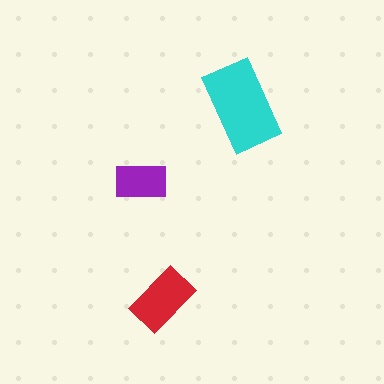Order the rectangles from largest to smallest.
the cyan one, the red one, the purple one.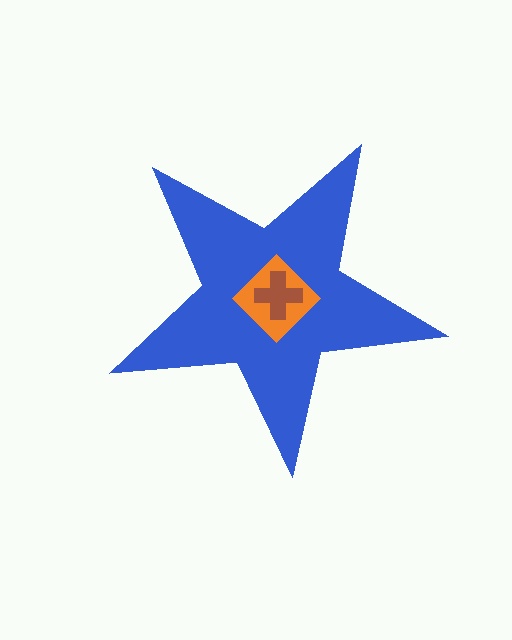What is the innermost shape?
The brown cross.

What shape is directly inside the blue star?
The orange diamond.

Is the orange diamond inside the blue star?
Yes.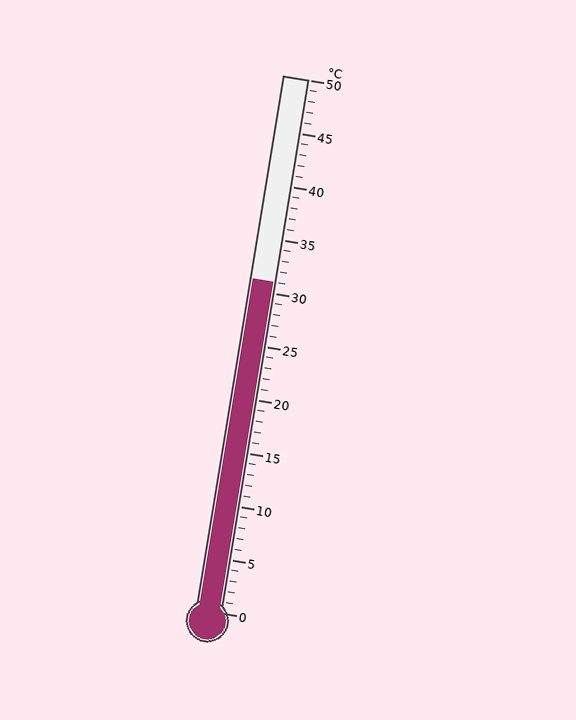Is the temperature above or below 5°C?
The temperature is above 5°C.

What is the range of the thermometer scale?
The thermometer scale ranges from 0°C to 50°C.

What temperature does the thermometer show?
The thermometer shows approximately 31°C.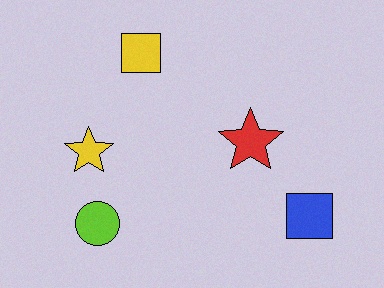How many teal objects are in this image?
There are no teal objects.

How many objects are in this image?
There are 5 objects.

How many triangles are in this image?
There are no triangles.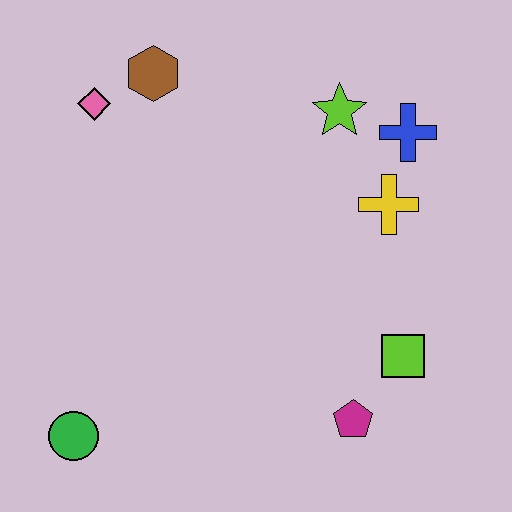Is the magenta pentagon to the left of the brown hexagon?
No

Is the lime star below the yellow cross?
No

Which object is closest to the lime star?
The blue cross is closest to the lime star.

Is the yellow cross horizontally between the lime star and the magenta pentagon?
No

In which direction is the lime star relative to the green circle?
The lime star is above the green circle.